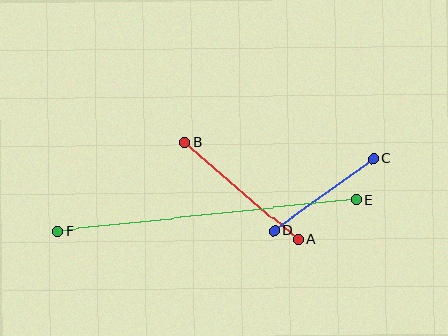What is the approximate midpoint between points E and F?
The midpoint is at approximately (207, 215) pixels.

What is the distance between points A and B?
The distance is approximately 149 pixels.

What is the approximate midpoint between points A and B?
The midpoint is at approximately (241, 191) pixels.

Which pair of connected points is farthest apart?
Points E and F are farthest apart.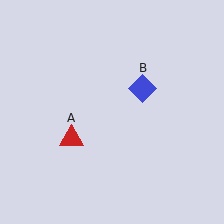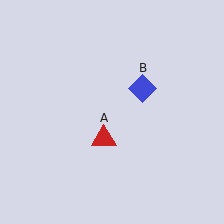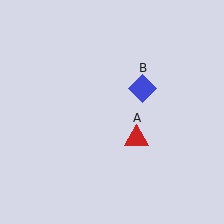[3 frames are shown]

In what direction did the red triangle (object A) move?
The red triangle (object A) moved right.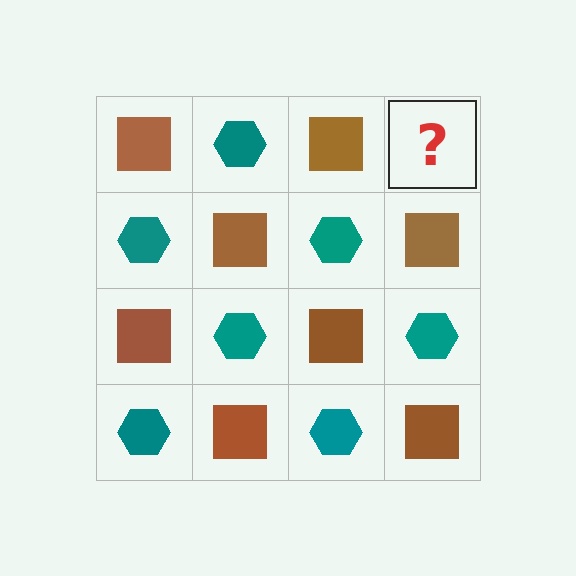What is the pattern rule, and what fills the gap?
The rule is that it alternates brown square and teal hexagon in a checkerboard pattern. The gap should be filled with a teal hexagon.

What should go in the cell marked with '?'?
The missing cell should contain a teal hexagon.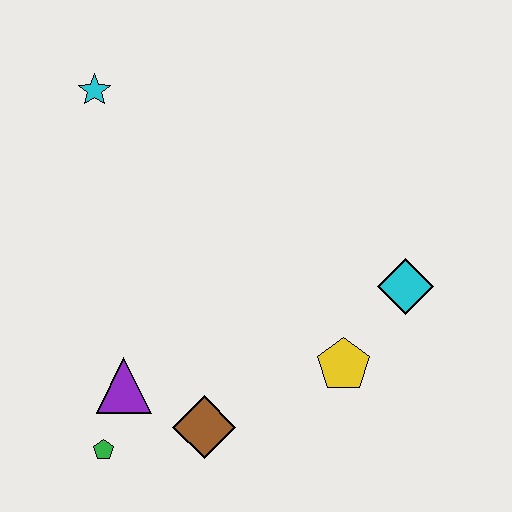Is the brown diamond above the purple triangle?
No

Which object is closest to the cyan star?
The purple triangle is closest to the cyan star.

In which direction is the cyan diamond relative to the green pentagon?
The cyan diamond is to the right of the green pentagon.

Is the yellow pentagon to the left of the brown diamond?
No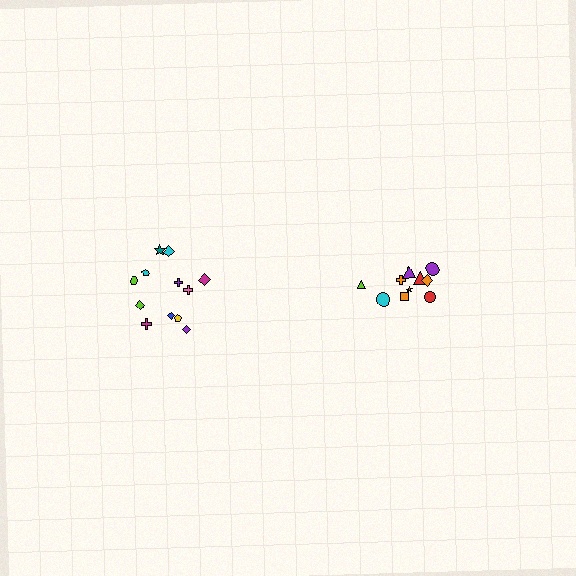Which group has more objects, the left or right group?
The left group.